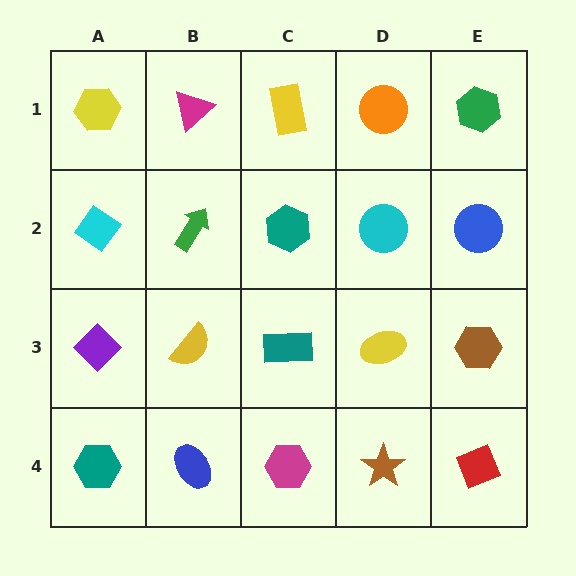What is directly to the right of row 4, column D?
A red diamond.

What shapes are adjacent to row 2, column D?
An orange circle (row 1, column D), a yellow ellipse (row 3, column D), a teal hexagon (row 2, column C), a blue circle (row 2, column E).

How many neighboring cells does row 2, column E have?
3.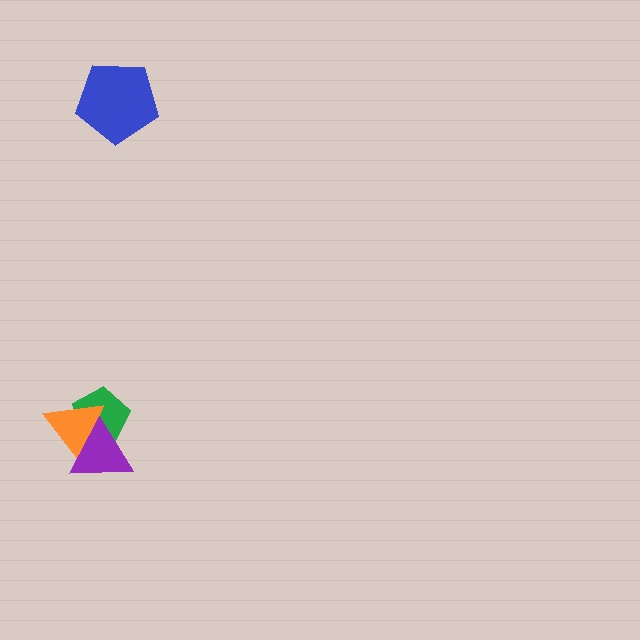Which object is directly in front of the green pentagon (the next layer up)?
The orange triangle is directly in front of the green pentagon.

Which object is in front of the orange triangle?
The purple triangle is in front of the orange triangle.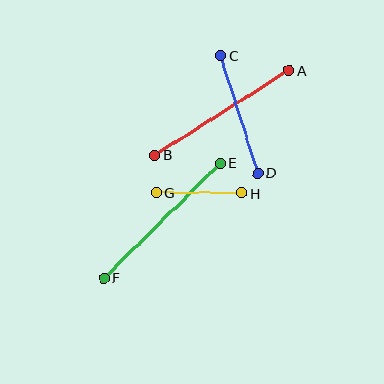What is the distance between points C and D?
The distance is approximately 124 pixels.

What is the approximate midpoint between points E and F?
The midpoint is at approximately (162, 220) pixels.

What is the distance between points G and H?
The distance is approximately 86 pixels.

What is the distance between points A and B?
The distance is approximately 159 pixels.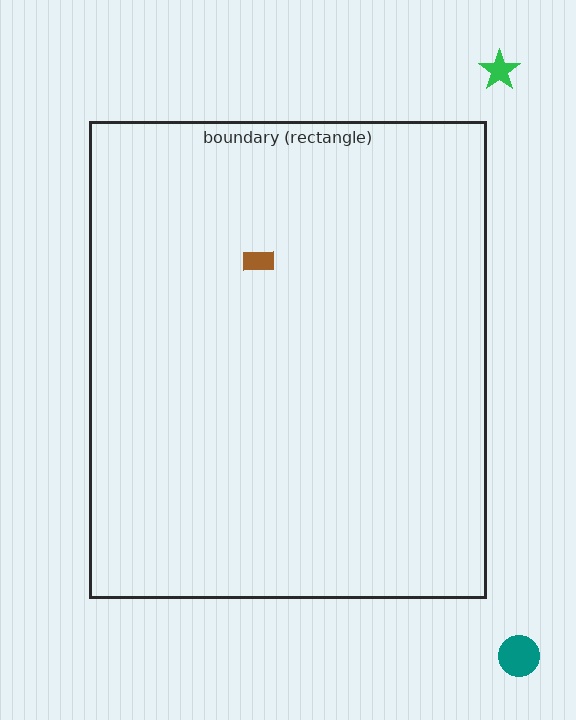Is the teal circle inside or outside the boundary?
Outside.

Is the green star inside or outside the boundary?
Outside.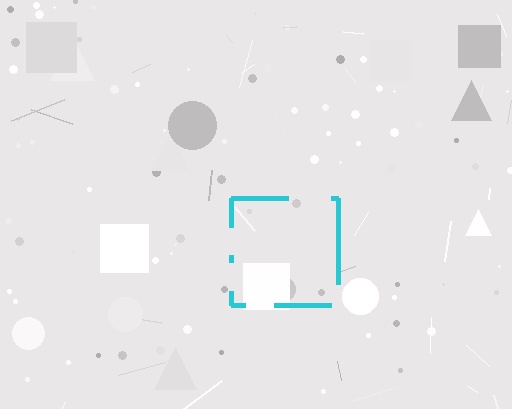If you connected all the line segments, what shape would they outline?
They would outline a square.